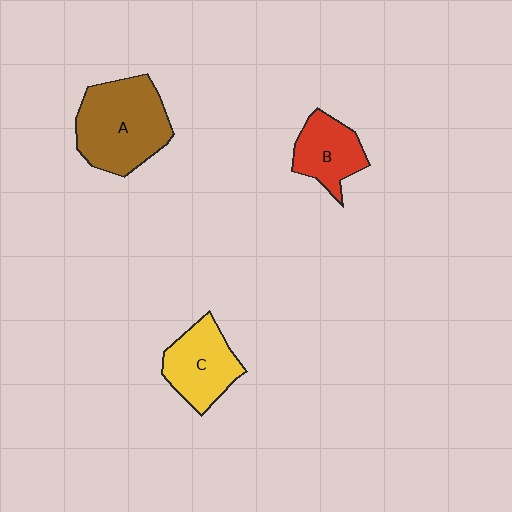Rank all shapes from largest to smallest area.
From largest to smallest: A (brown), C (yellow), B (red).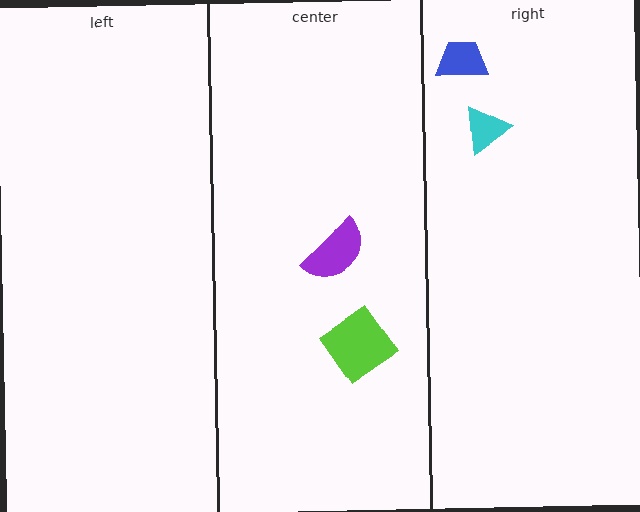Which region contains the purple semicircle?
The center region.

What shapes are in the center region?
The lime diamond, the purple semicircle.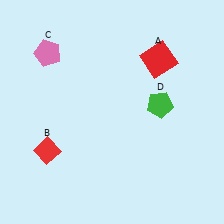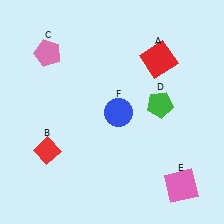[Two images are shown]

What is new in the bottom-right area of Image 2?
A blue circle (F) was added in the bottom-right area of Image 2.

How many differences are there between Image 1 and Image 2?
There are 2 differences between the two images.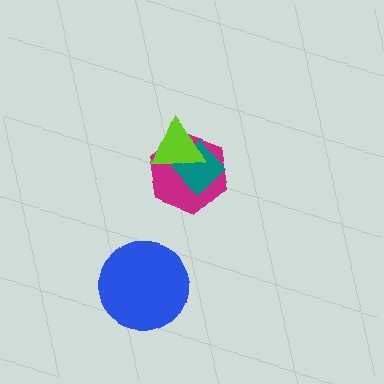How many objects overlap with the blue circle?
0 objects overlap with the blue circle.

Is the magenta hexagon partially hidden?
Yes, it is partially covered by another shape.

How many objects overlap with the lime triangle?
2 objects overlap with the lime triangle.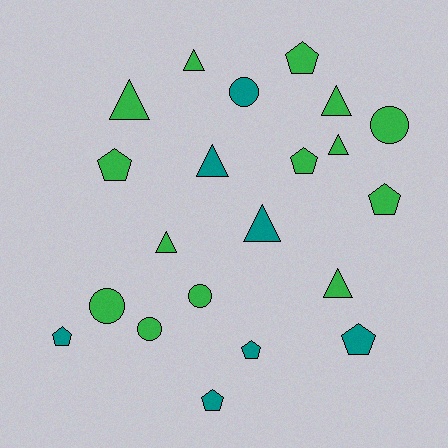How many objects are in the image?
There are 21 objects.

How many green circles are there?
There are 4 green circles.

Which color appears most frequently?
Green, with 14 objects.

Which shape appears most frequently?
Pentagon, with 8 objects.